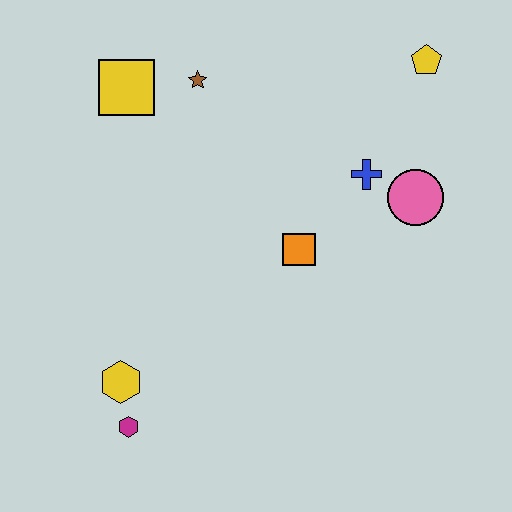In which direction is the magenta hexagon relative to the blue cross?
The magenta hexagon is below the blue cross.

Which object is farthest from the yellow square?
The magenta hexagon is farthest from the yellow square.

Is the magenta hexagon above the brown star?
No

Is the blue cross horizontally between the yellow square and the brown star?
No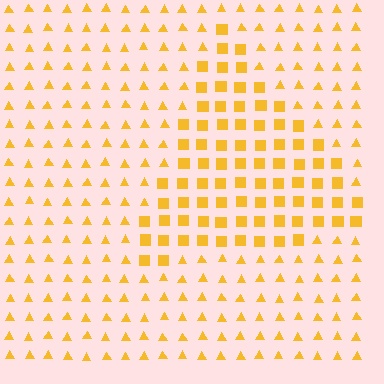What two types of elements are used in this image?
The image uses squares inside the triangle region and triangles outside it.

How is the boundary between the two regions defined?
The boundary is defined by a change in element shape: squares inside vs. triangles outside. All elements share the same color and spacing.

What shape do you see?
I see a triangle.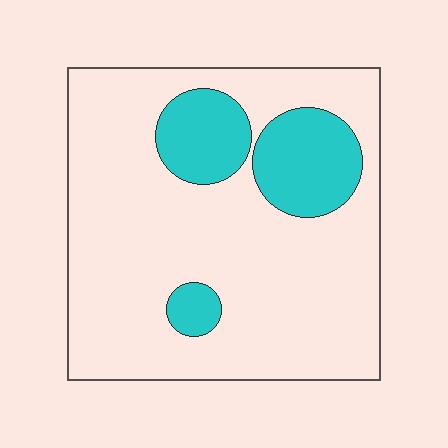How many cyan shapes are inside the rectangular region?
3.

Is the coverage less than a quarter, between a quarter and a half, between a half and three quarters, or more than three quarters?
Less than a quarter.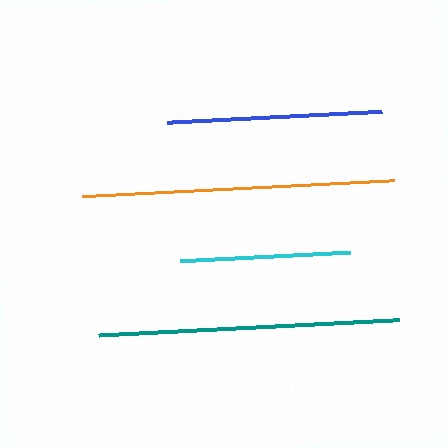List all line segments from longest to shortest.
From longest to shortest: orange, teal, blue, cyan.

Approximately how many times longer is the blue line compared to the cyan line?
The blue line is approximately 1.3 times the length of the cyan line.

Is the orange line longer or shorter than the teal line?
The orange line is longer than the teal line.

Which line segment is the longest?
The orange line is the longest at approximately 312 pixels.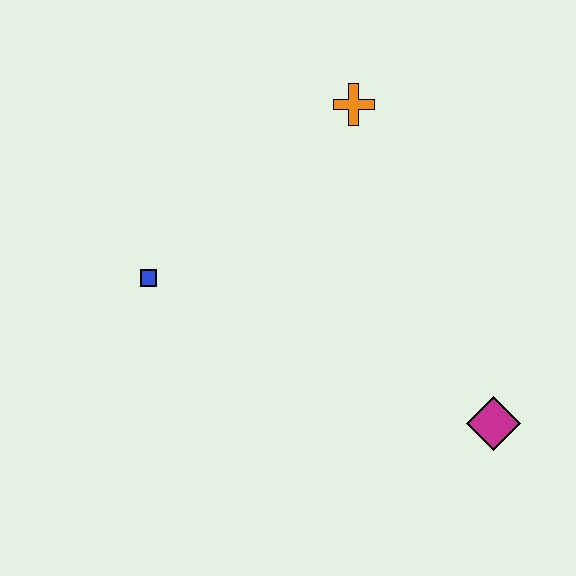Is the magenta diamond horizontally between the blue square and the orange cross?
No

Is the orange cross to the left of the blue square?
No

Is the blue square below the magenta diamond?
No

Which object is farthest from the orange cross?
The magenta diamond is farthest from the orange cross.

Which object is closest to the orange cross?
The blue square is closest to the orange cross.